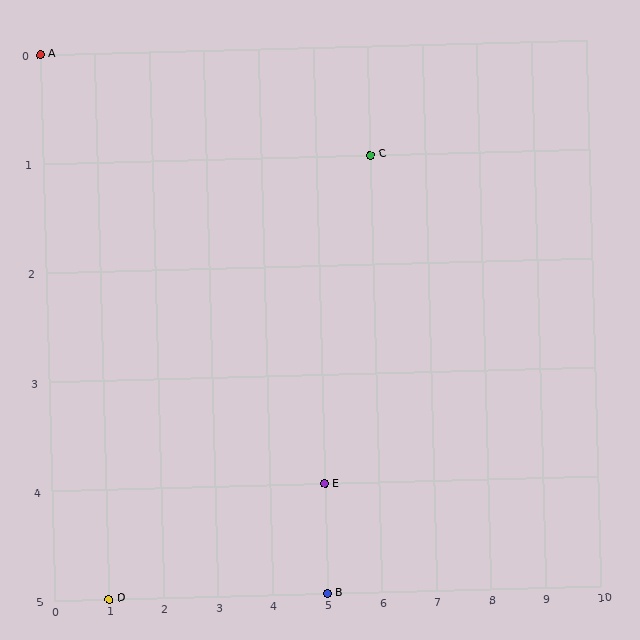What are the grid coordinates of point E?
Point E is at grid coordinates (5, 4).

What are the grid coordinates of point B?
Point B is at grid coordinates (5, 5).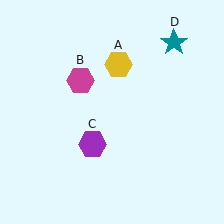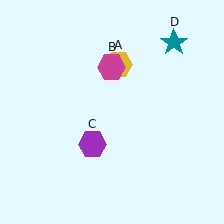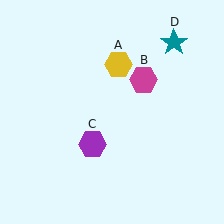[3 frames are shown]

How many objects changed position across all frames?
1 object changed position: magenta hexagon (object B).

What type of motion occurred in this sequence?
The magenta hexagon (object B) rotated clockwise around the center of the scene.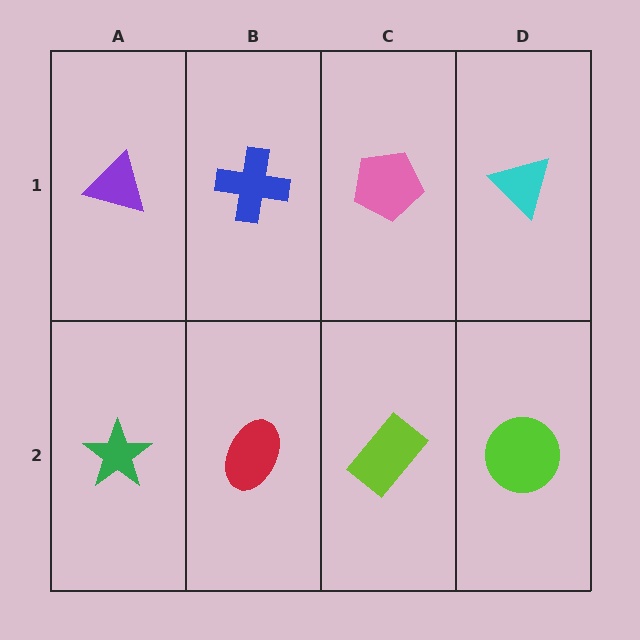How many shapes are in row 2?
4 shapes.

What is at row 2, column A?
A green star.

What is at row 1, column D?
A cyan triangle.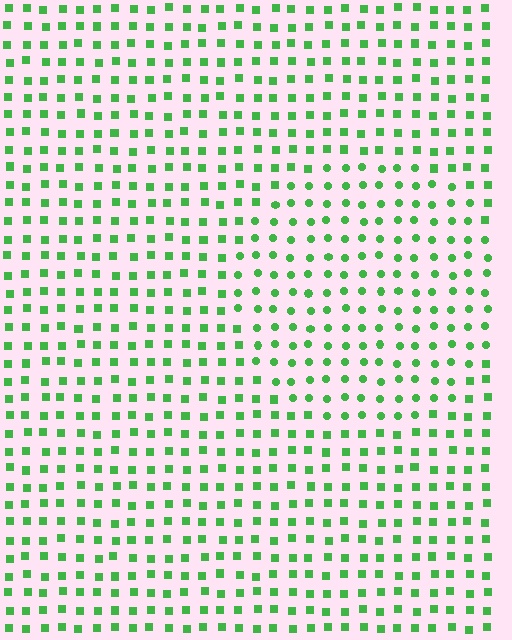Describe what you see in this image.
The image is filled with small green elements arranged in a uniform grid. A circle-shaped region contains circles, while the surrounding area contains squares. The boundary is defined purely by the change in element shape.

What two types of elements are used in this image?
The image uses circles inside the circle region and squares outside it.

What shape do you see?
I see a circle.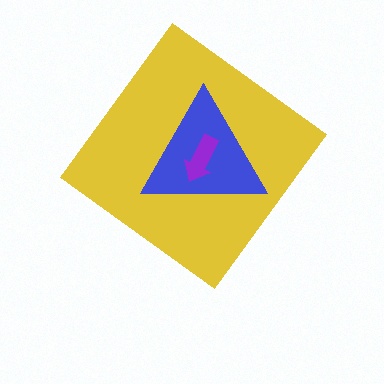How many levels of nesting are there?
3.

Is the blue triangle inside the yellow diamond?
Yes.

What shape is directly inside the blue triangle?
The purple arrow.